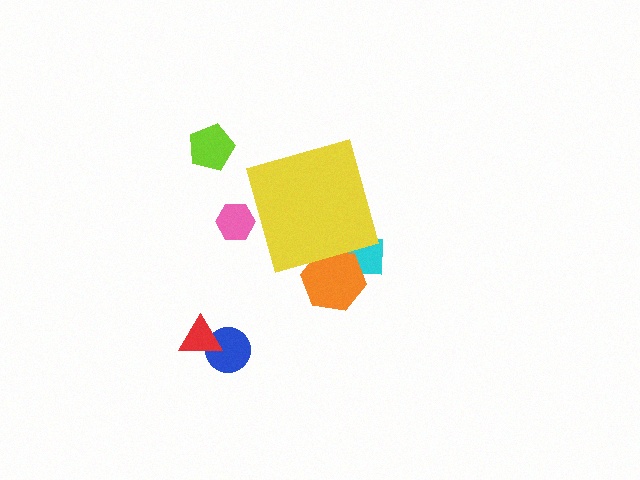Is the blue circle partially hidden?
No, the blue circle is fully visible.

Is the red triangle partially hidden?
No, the red triangle is fully visible.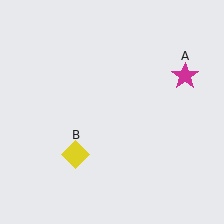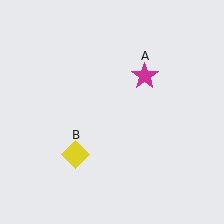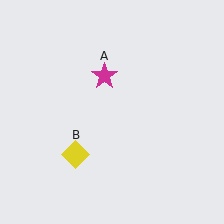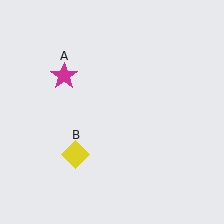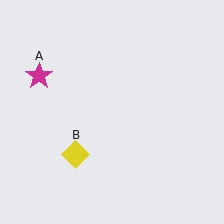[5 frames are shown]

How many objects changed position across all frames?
1 object changed position: magenta star (object A).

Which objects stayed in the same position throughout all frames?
Yellow diamond (object B) remained stationary.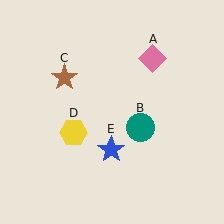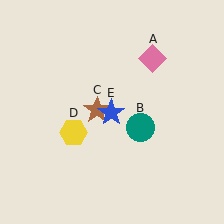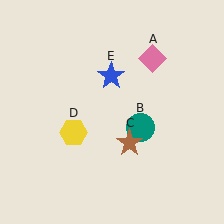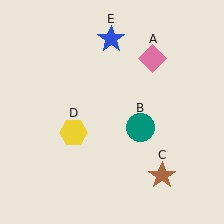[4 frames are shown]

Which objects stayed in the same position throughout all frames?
Pink diamond (object A) and teal circle (object B) and yellow hexagon (object D) remained stationary.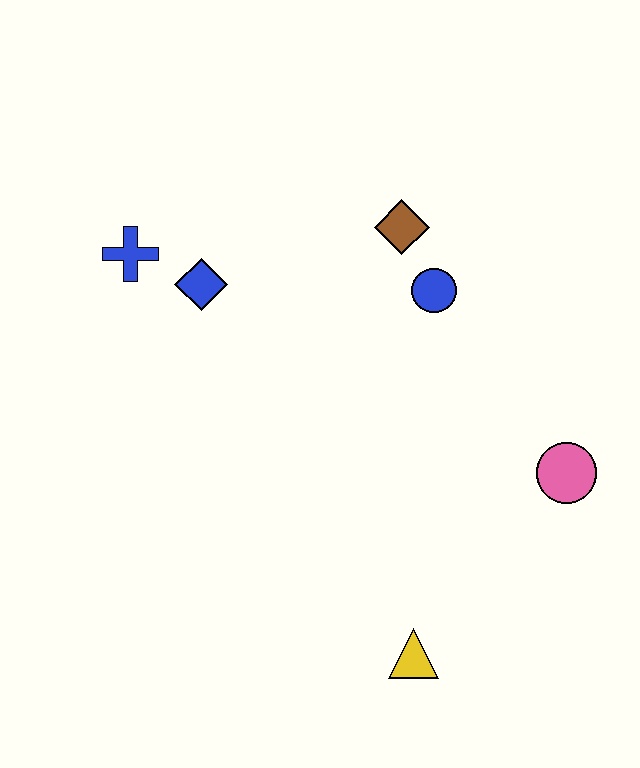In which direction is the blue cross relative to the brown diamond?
The blue cross is to the left of the brown diamond.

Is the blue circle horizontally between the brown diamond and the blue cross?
No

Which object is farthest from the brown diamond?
The yellow triangle is farthest from the brown diamond.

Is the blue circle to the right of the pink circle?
No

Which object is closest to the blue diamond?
The blue cross is closest to the blue diamond.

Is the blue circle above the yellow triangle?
Yes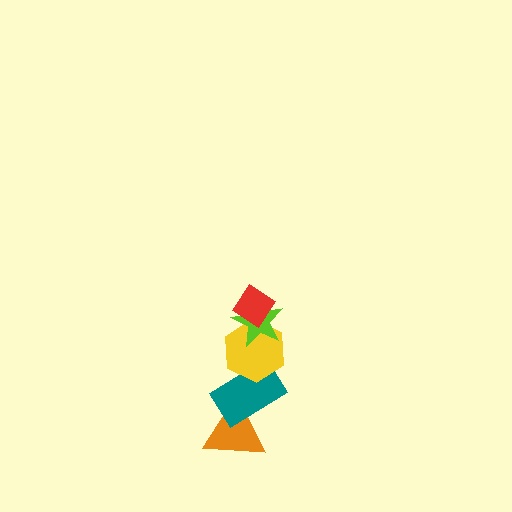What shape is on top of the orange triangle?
The teal rectangle is on top of the orange triangle.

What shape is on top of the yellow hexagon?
The lime star is on top of the yellow hexagon.